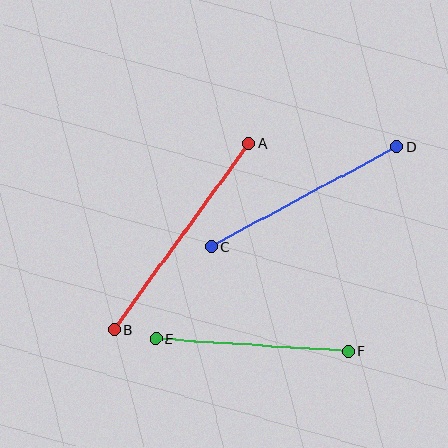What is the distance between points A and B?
The distance is approximately 230 pixels.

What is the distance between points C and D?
The distance is approximately 211 pixels.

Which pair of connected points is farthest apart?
Points A and B are farthest apart.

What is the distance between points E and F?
The distance is approximately 194 pixels.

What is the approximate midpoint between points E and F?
The midpoint is at approximately (252, 345) pixels.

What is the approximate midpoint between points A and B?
The midpoint is at approximately (181, 237) pixels.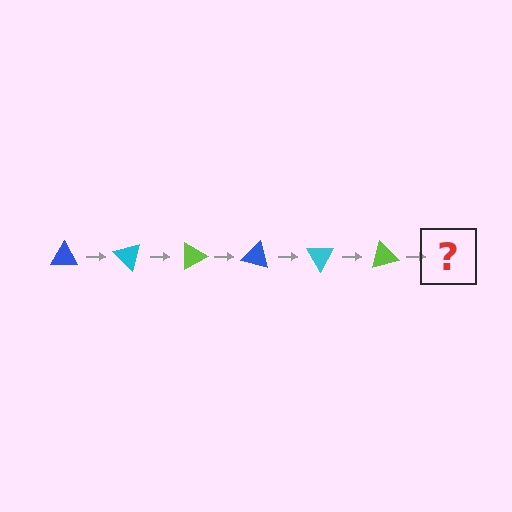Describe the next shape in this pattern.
It should be a blue triangle, rotated 270 degrees from the start.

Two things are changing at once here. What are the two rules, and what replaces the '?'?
The two rules are that it rotates 45 degrees each step and the color cycles through blue, cyan, and lime. The '?' should be a blue triangle, rotated 270 degrees from the start.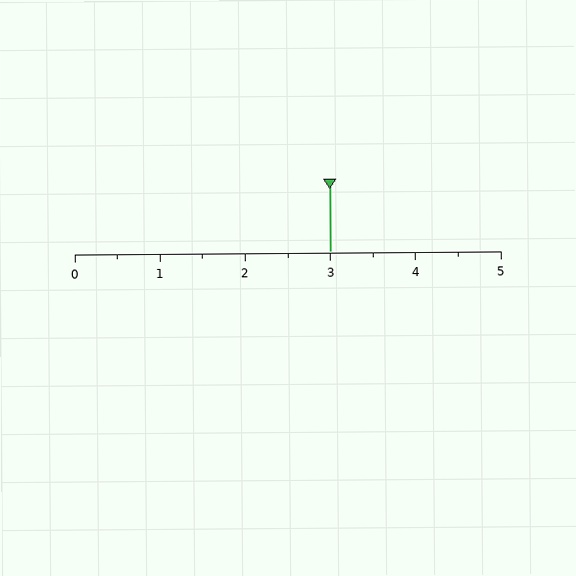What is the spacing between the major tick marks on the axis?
The major ticks are spaced 1 apart.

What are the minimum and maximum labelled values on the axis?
The axis runs from 0 to 5.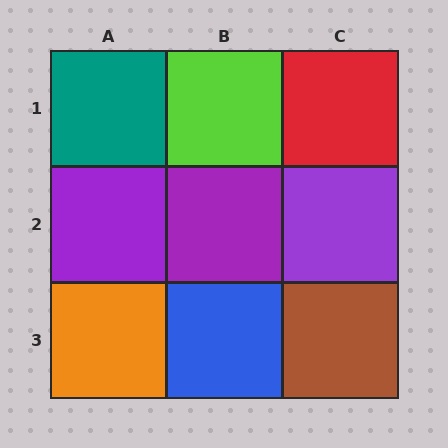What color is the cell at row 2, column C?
Purple.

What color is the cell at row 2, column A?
Purple.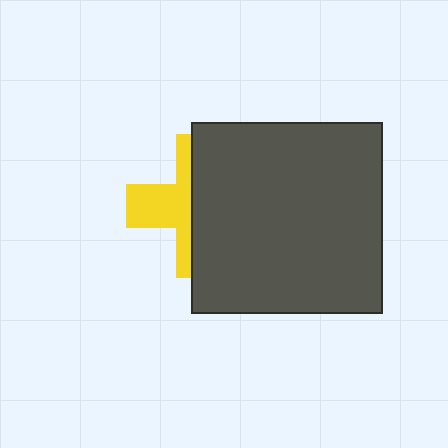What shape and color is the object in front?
The object in front is a dark gray square.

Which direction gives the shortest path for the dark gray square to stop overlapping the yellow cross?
Moving right gives the shortest separation.